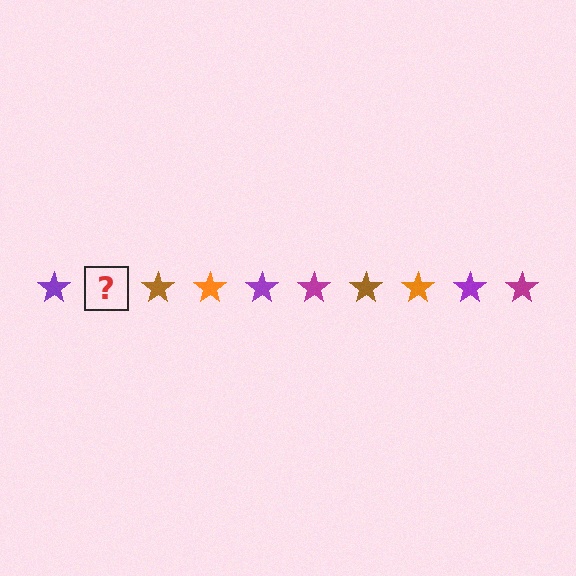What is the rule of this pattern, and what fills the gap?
The rule is that the pattern cycles through purple, magenta, brown, orange stars. The gap should be filled with a magenta star.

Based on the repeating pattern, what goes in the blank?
The blank should be a magenta star.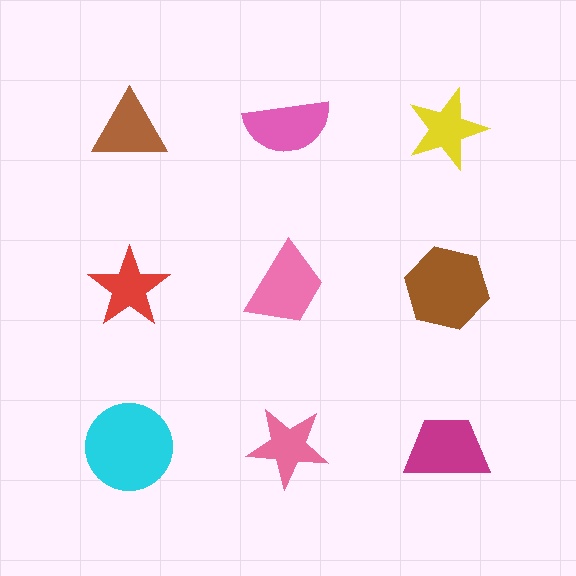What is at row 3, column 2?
A pink star.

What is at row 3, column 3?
A magenta trapezoid.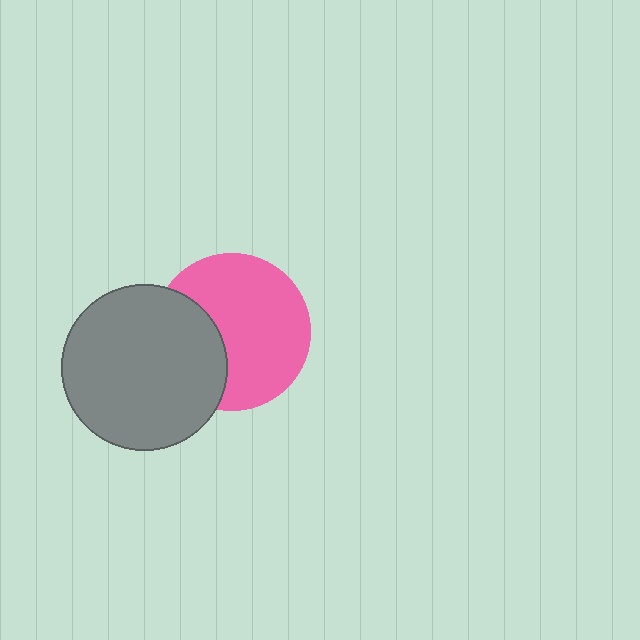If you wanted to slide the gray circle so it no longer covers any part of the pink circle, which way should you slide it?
Slide it left — that is the most direct way to separate the two shapes.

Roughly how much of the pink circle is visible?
Most of it is visible (roughly 68%).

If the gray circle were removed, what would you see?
You would see the complete pink circle.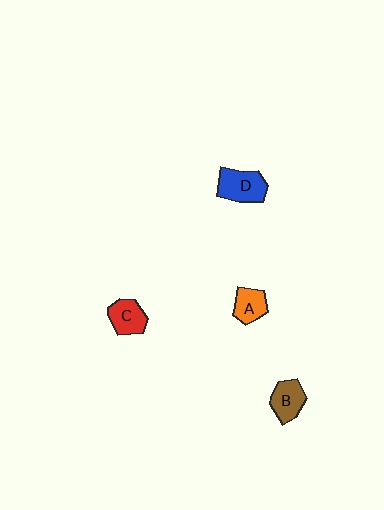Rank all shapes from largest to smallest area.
From largest to smallest: D (blue), B (brown), C (red), A (orange).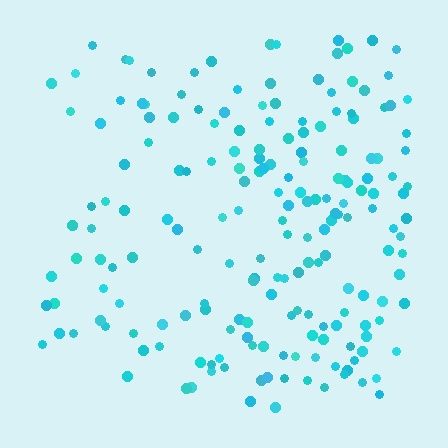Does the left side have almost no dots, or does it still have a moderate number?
Still a moderate number, just noticeably fewer than the right.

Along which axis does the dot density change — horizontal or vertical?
Horizontal.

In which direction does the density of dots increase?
From left to right, with the right side densest.